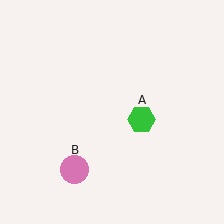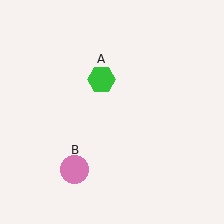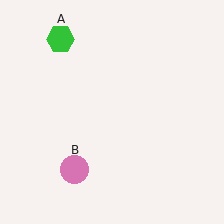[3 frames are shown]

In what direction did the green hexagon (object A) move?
The green hexagon (object A) moved up and to the left.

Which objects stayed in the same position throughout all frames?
Pink circle (object B) remained stationary.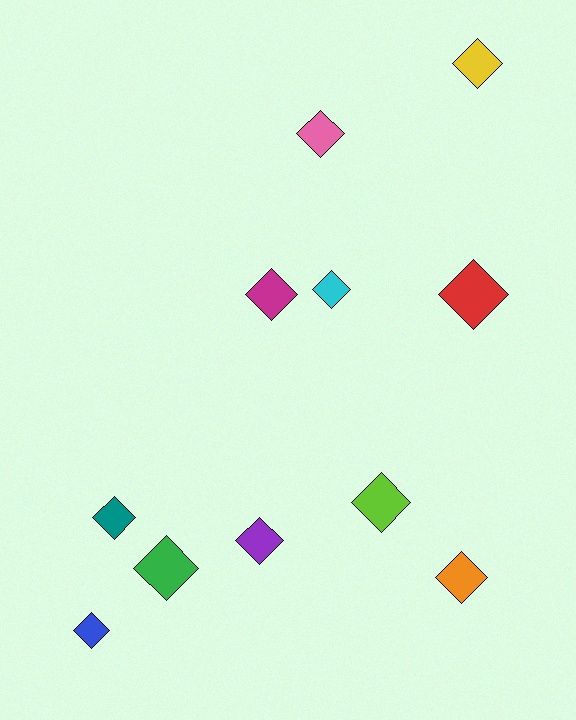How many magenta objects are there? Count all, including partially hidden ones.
There is 1 magenta object.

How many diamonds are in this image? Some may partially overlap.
There are 11 diamonds.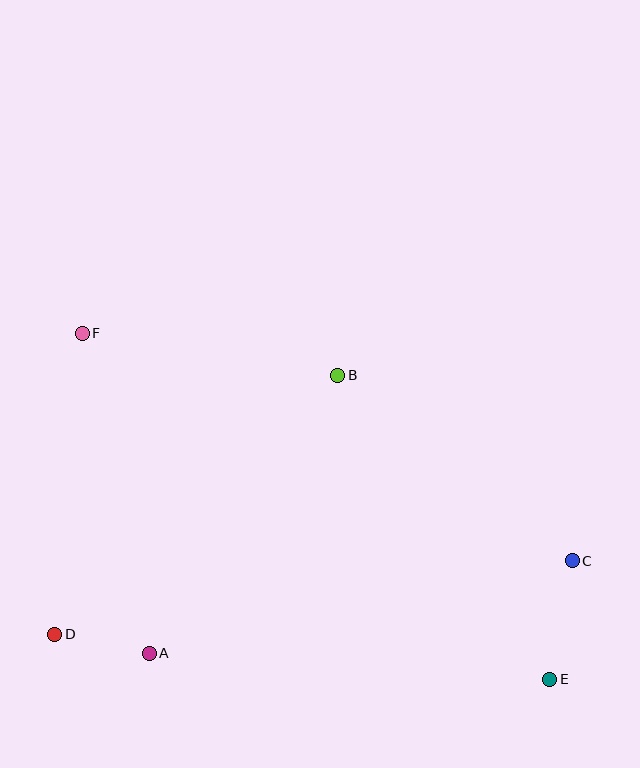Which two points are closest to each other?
Points A and D are closest to each other.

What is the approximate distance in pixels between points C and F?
The distance between C and F is approximately 540 pixels.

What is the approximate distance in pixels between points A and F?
The distance between A and F is approximately 327 pixels.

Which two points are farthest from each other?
Points E and F are farthest from each other.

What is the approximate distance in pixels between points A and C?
The distance between A and C is approximately 433 pixels.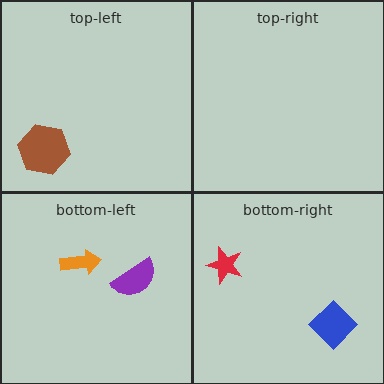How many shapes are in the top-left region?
1.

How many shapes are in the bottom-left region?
2.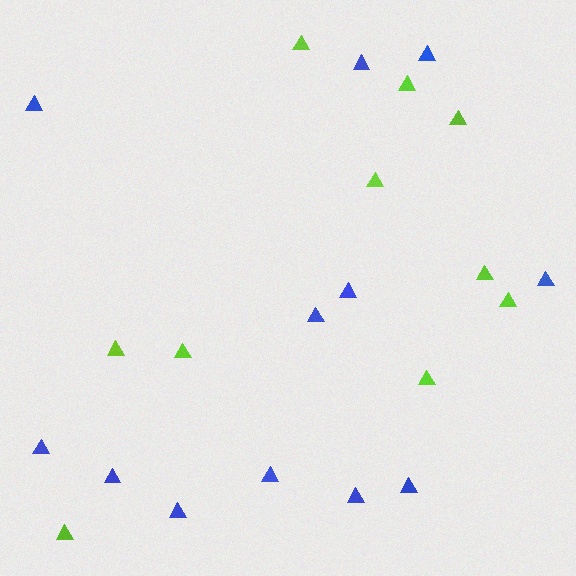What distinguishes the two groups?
There are 2 groups: one group of lime triangles (10) and one group of blue triangles (12).